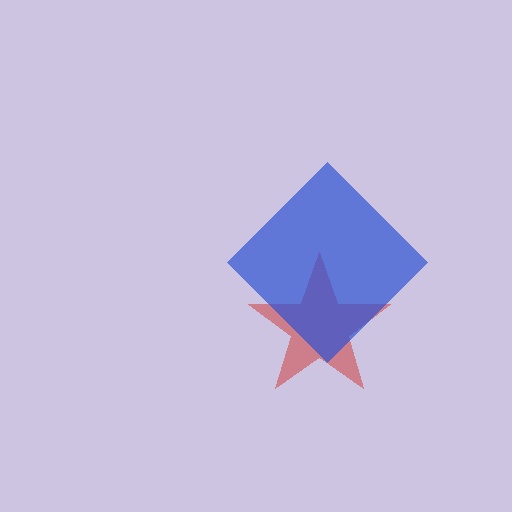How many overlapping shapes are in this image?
There are 2 overlapping shapes in the image.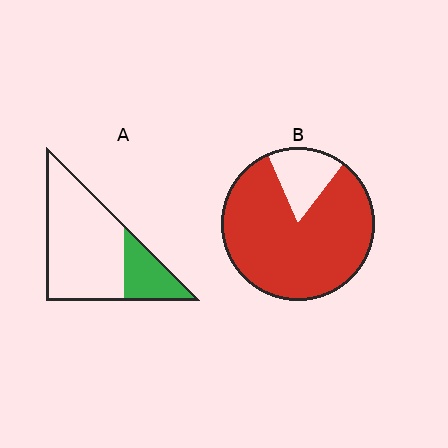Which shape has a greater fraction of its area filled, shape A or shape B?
Shape B.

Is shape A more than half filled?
No.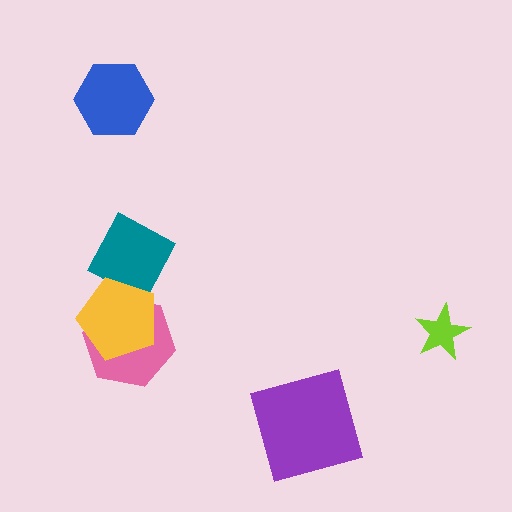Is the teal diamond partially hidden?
Yes, it is partially covered by another shape.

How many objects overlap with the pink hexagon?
1 object overlaps with the pink hexagon.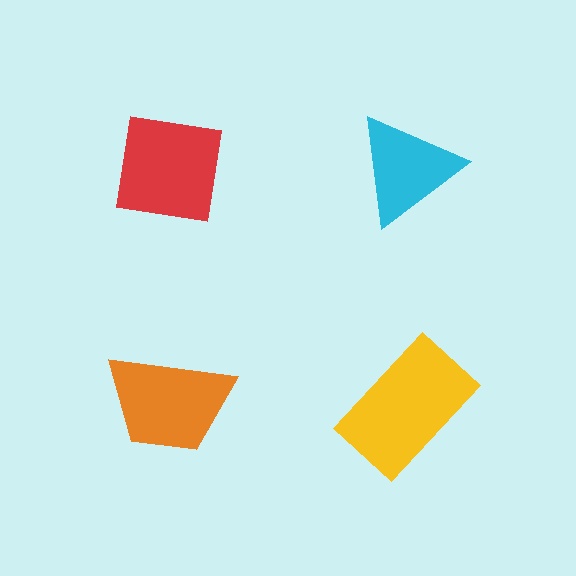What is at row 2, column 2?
A yellow rectangle.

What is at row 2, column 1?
An orange trapezoid.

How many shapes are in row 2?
2 shapes.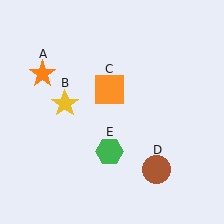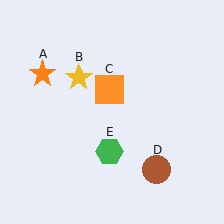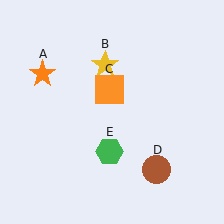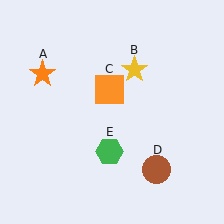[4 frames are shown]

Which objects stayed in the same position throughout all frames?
Orange star (object A) and orange square (object C) and brown circle (object D) and green hexagon (object E) remained stationary.